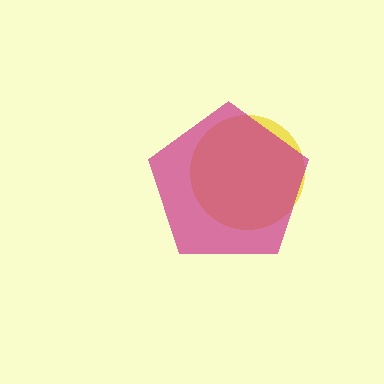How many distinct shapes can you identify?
There are 2 distinct shapes: a yellow circle, a magenta pentagon.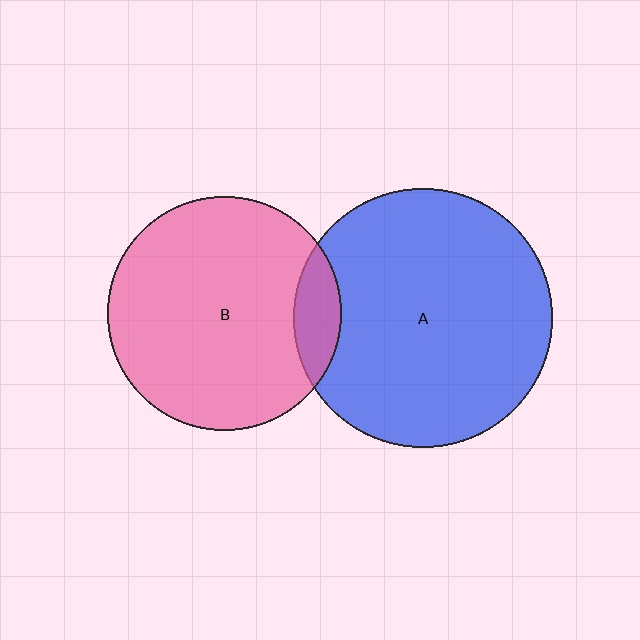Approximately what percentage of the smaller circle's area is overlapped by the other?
Approximately 10%.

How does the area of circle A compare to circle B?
Approximately 1.2 times.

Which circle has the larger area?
Circle A (blue).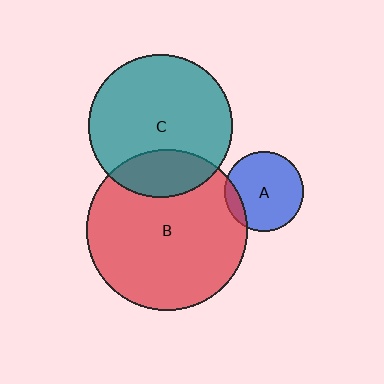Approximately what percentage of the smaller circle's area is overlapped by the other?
Approximately 10%.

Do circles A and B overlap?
Yes.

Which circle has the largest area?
Circle B (red).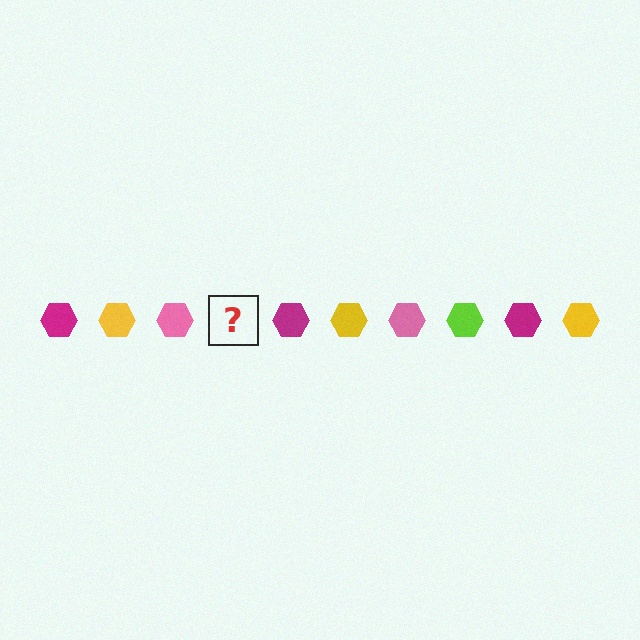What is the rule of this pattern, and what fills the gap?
The rule is that the pattern cycles through magenta, yellow, pink, lime hexagons. The gap should be filled with a lime hexagon.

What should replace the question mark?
The question mark should be replaced with a lime hexagon.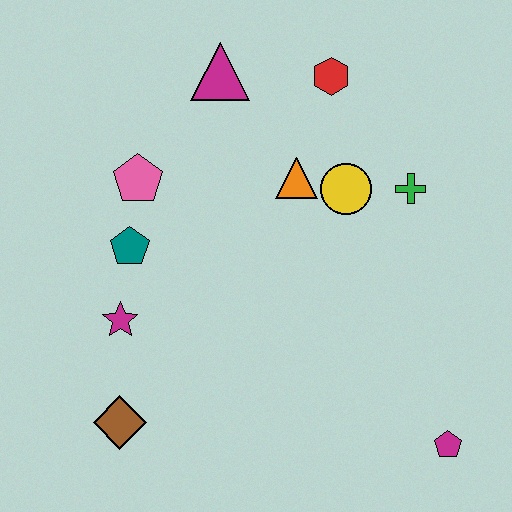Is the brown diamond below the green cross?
Yes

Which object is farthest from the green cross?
The brown diamond is farthest from the green cross.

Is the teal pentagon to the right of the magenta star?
Yes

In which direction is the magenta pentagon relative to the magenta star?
The magenta pentagon is to the right of the magenta star.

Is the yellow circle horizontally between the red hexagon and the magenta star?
No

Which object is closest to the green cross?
The yellow circle is closest to the green cross.